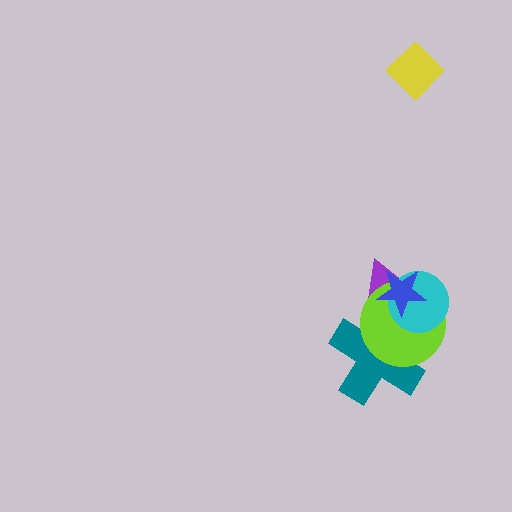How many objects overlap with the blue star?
3 objects overlap with the blue star.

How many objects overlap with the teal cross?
3 objects overlap with the teal cross.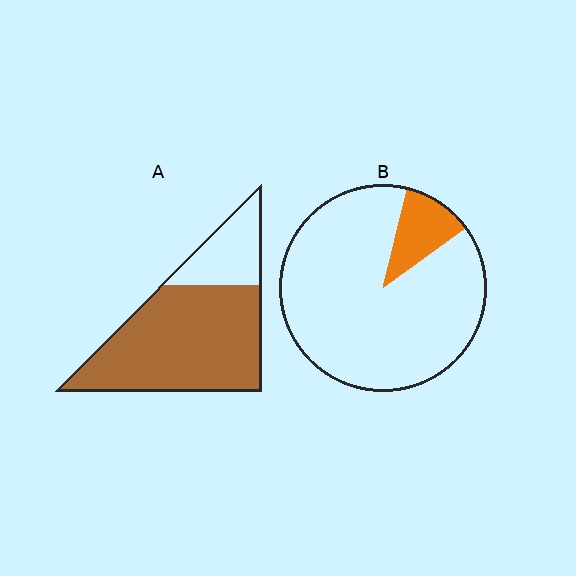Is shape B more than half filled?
No.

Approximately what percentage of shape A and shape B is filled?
A is approximately 75% and B is approximately 10%.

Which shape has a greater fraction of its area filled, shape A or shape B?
Shape A.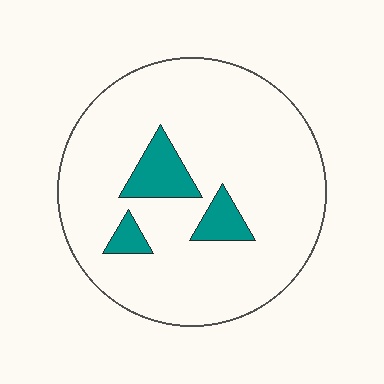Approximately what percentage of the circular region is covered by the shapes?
Approximately 10%.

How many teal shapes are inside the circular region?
3.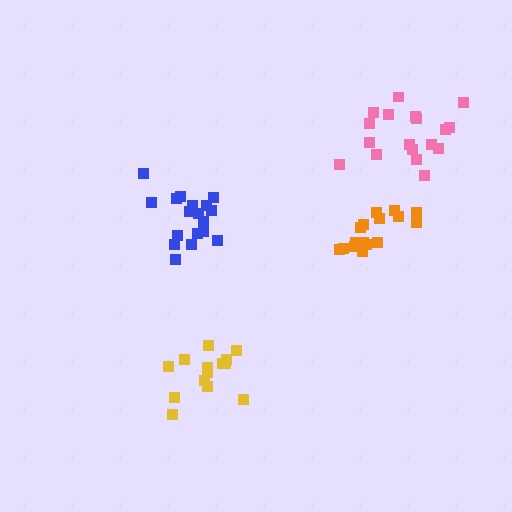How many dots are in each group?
Group 1: 18 dots, Group 2: 16 dots, Group 3: 14 dots, Group 4: 18 dots (66 total).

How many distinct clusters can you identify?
There are 4 distinct clusters.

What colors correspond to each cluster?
The clusters are colored: blue, orange, yellow, pink.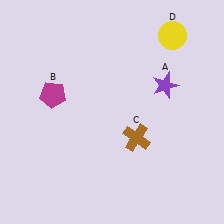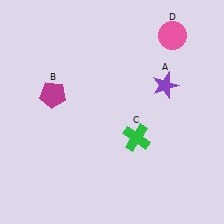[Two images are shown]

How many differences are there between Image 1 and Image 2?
There are 2 differences between the two images.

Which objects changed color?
C changed from brown to green. D changed from yellow to pink.